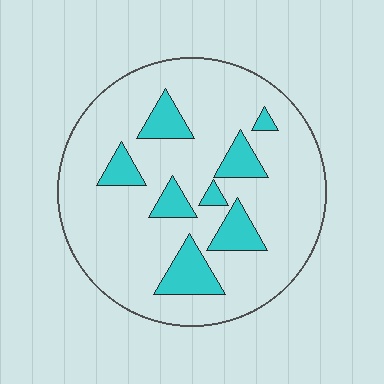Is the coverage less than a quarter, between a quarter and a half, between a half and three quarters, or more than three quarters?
Less than a quarter.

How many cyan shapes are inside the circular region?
8.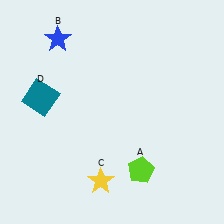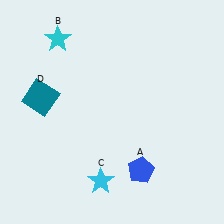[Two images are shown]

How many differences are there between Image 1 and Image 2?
There are 3 differences between the two images.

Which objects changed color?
A changed from lime to blue. B changed from blue to cyan. C changed from yellow to cyan.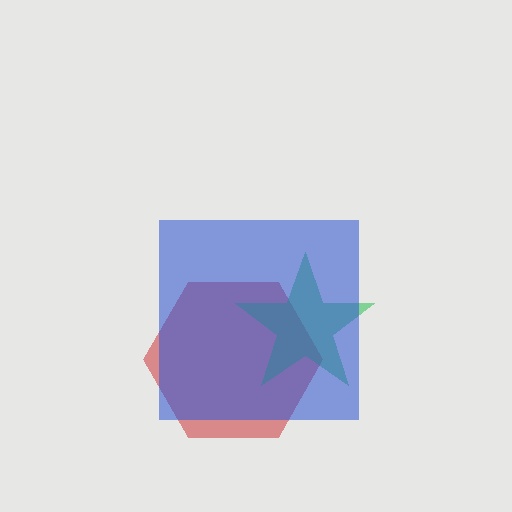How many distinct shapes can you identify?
There are 3 distinct shapes: a red hexagon, a green star, a blue square.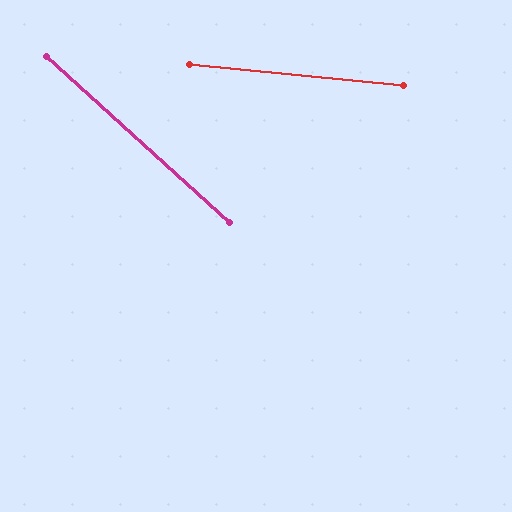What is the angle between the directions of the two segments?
Approximately 37 degrees.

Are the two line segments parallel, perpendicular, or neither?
Neither parallel nor perpendicular — they differ by about 37°.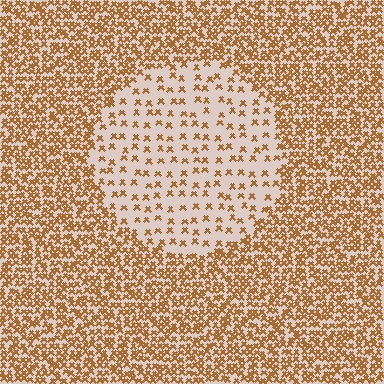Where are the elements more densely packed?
The elements are more densely packed outside the circle boundary.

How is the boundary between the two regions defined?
The boundary is defined by a change in element density (approximately 3.0x ratio). All elements are the same color, size, and shape.